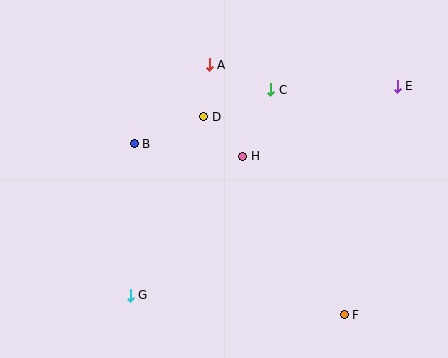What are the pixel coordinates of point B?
Point B is at (134, 144).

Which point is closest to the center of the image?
Point H at (243, 156) is closest to the center.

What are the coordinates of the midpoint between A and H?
The midpoint between A and H is at (226, 110).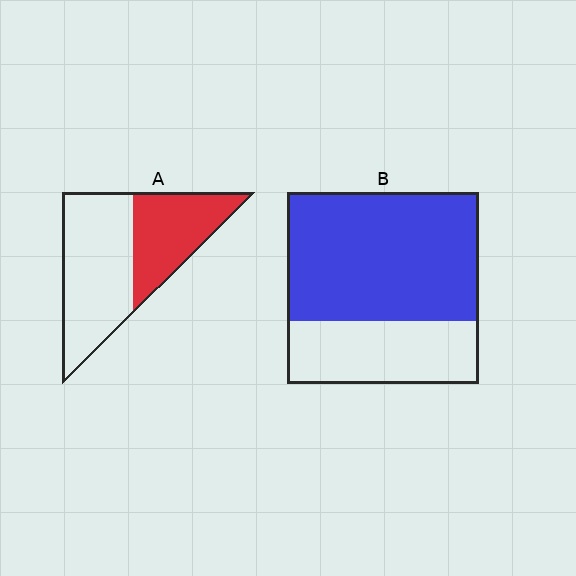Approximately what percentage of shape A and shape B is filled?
A is approximately 40% and B is approximately 65%.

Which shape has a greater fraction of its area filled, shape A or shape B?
Shape B.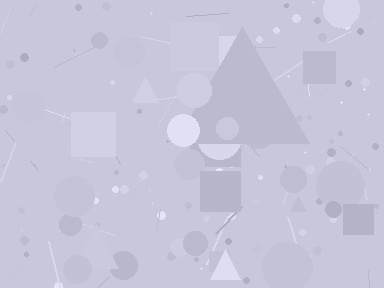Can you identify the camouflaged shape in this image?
The camouflaged shape is a triangle.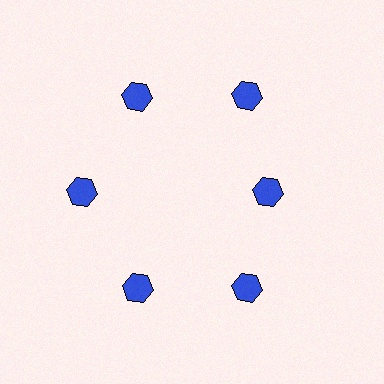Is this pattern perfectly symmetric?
No. The 6 blue hexagons are arranged in a ring, but one element near the 3 o'clock position is pulled inward toward the center, breaking the 6-fold rotational symmetry.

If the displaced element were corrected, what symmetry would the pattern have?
It would have 6-fold rotational symmetry — the pattern would map onto itself every 60 degrees.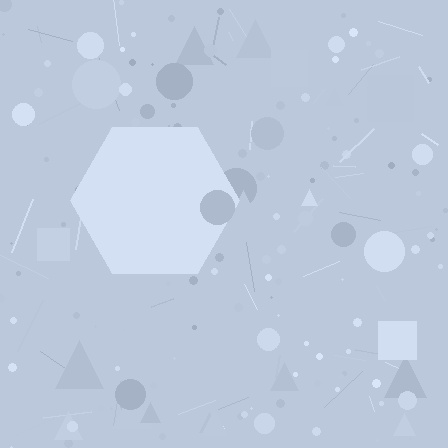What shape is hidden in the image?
A hexagon is hidden in the image.